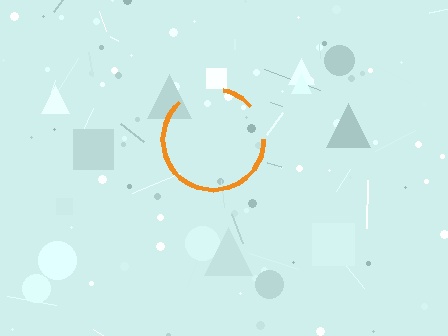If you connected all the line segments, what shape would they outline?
They would outline a circle.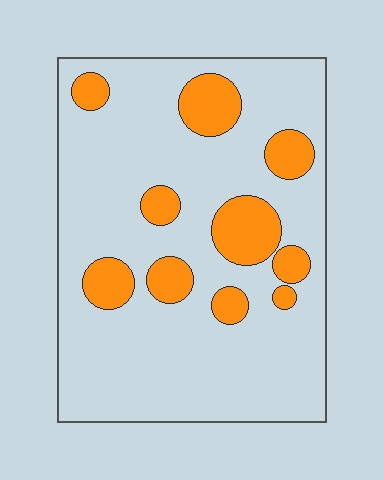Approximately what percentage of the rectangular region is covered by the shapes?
Approximately 20%.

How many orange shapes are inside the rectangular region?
10.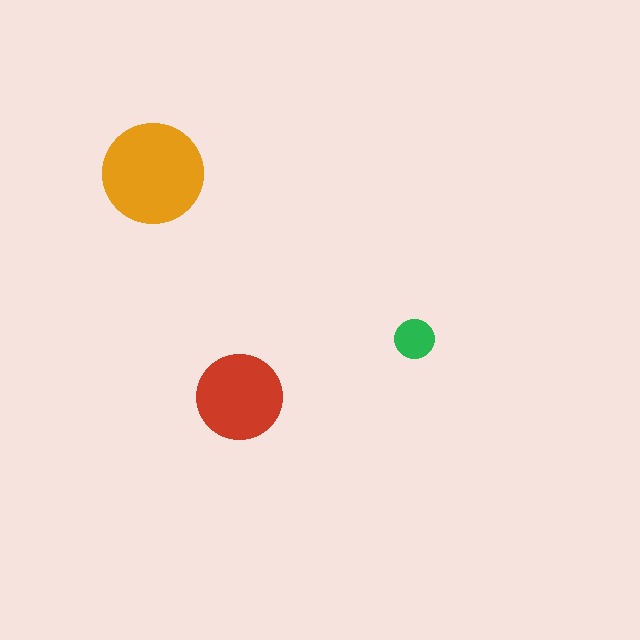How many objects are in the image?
There are 3 objects in the image.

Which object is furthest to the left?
The orange circle is leftmost.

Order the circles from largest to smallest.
the orange one, the red one, the green one.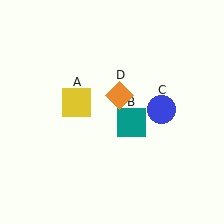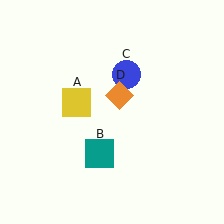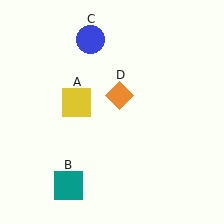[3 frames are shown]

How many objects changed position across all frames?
2 objects changed position: teal square (object B), blue circle (object C).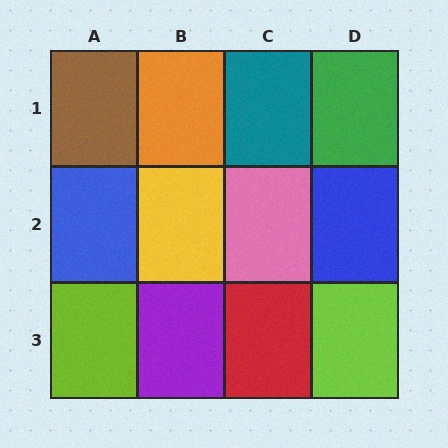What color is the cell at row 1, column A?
Brown.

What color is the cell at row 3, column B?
Purple.